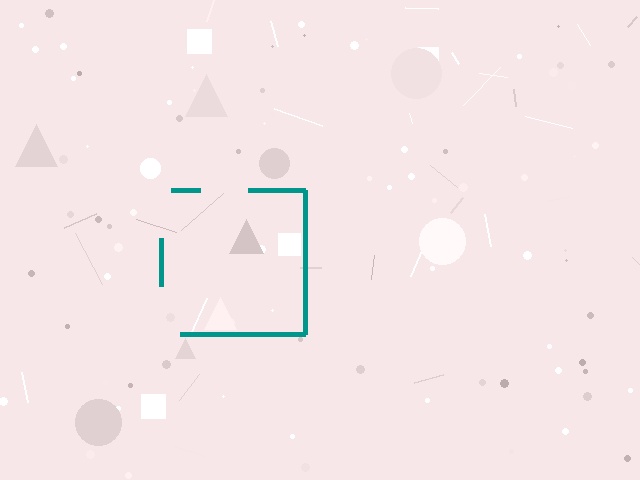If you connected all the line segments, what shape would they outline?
They would outline a square.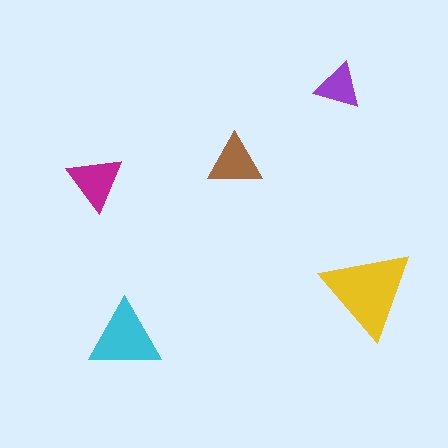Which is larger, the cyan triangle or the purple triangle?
The cyan one.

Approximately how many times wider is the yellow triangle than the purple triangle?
About 2 times wider.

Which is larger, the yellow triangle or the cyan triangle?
The yellow one.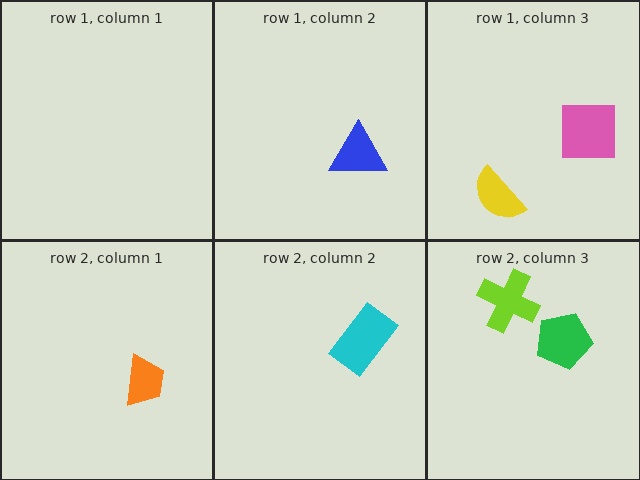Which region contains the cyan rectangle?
The row 2, column 2 region.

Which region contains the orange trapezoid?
The row 2, column 1 region.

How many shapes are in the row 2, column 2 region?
1.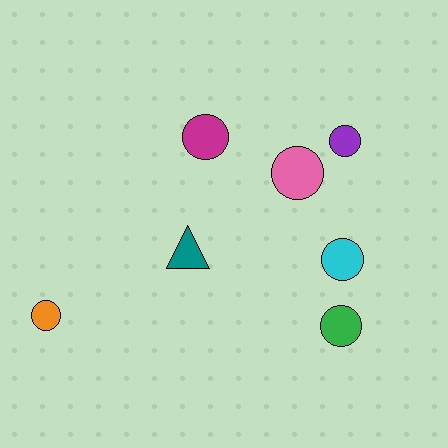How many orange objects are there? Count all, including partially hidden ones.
There is 1 orange object.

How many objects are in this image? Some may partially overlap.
There are 7 objects.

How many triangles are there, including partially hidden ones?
There is 1 triangle.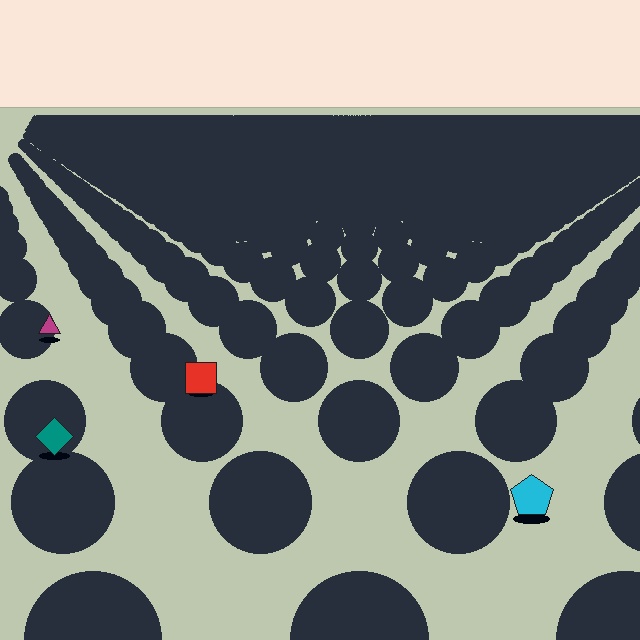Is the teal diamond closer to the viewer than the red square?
Yes. The teal diamond is closer — you can tell from the texture gradient: the ground texture is coarser near it.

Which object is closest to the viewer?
The cyan pentagon is closest. The texture marks near it are larger and more spread out.